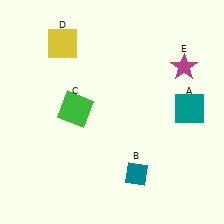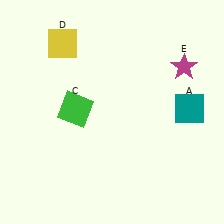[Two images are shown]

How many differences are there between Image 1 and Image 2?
There is 1 difference between the two images.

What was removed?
The teal diamond (B) was removed in Image 2.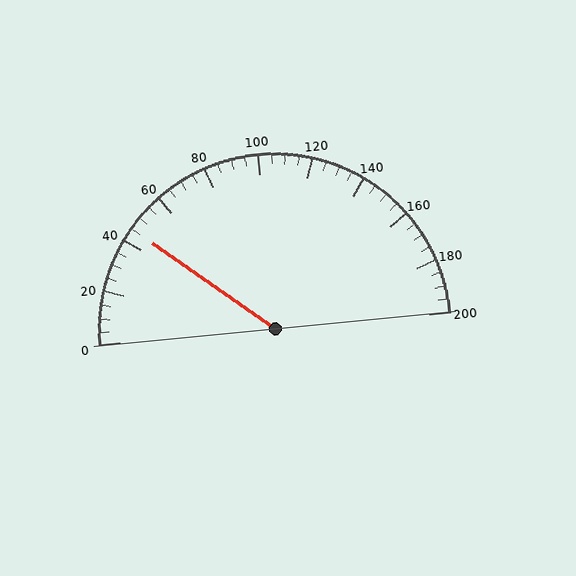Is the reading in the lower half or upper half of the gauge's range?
The reading is in the lower half of the range (0 to 200).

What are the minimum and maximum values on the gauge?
The gauge ranges from 0 to 200.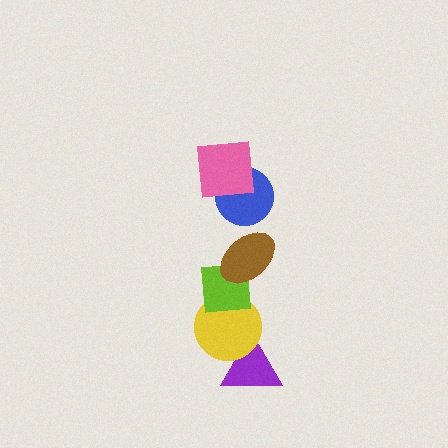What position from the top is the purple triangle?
The purple triangle is 6th from the top.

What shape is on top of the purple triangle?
The yellow circle is on top of the purple triangle.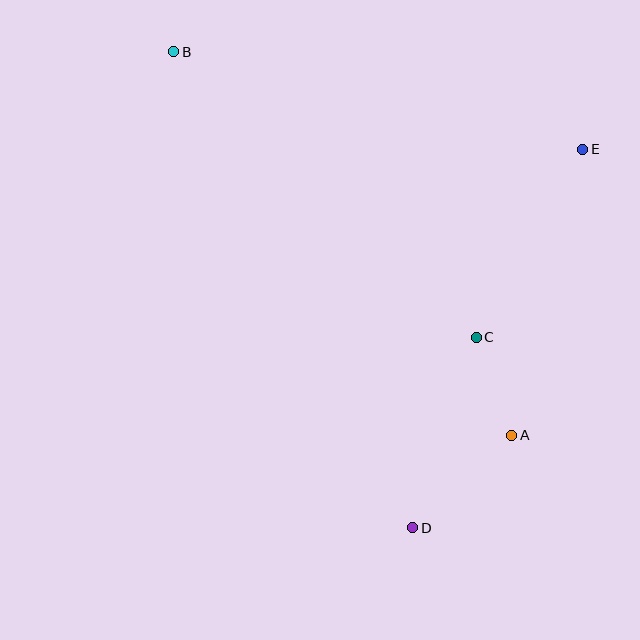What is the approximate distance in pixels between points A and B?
The distance between A and B is approximately 511 pixels.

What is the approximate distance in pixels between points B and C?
The distance between B and C is approximately 416 pixels.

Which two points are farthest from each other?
Points B and D are farthest from each other.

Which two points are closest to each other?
Points A and C are closest to each other.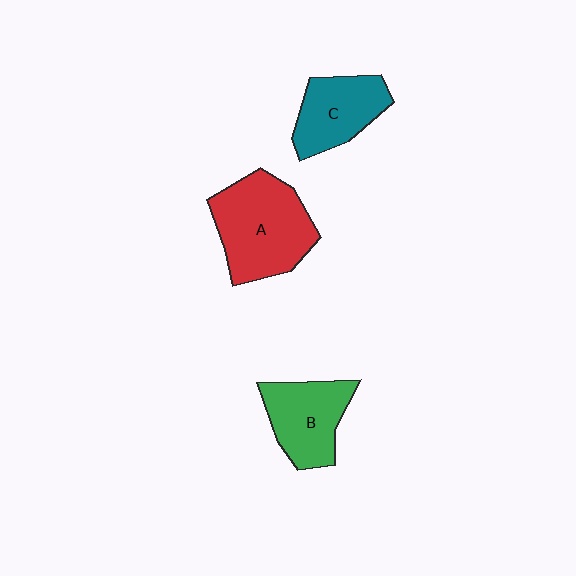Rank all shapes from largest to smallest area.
From largest to smallest: A (red), B (green), C (teal).